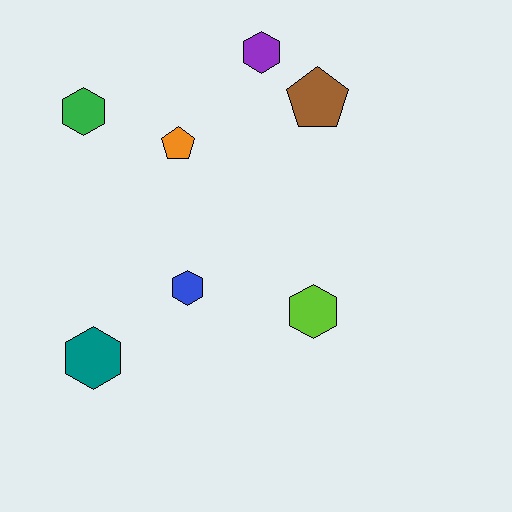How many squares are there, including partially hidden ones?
There are no squares.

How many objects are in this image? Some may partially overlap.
There are 7 objects.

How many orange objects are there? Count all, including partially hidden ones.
There is 1 orange object.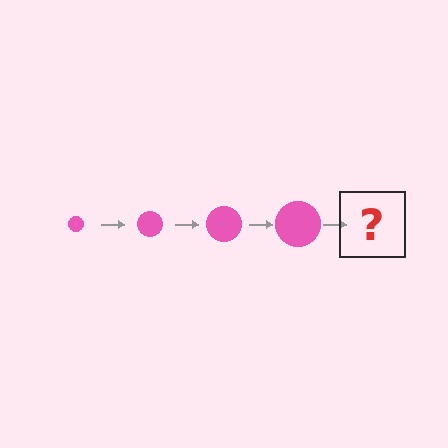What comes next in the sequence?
The next element should be a pink circle, larger than the previous one.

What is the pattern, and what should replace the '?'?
The pattern is that the circle gets progressively larger each step. The '?' should be a pink circle, larger than the previous one.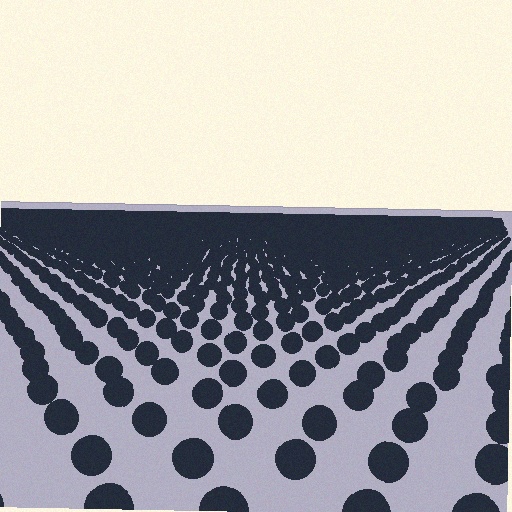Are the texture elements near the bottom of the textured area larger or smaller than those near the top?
Larger. Near the bottom, elements are closer to the viewer and appear at a bigger on-screen size.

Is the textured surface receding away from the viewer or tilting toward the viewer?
The surface is receding away from the viewer. Texture elements get smaller and denser toward the top.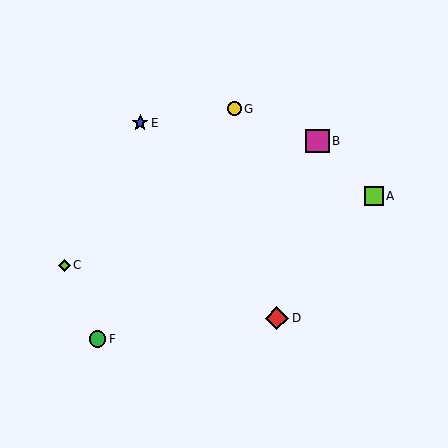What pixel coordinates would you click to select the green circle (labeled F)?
Click at (98, 339) to select the green circle F.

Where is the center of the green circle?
The center of the green circle is at (98, 339).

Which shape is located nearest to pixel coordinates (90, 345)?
The green circle (labeled F) at (98, 339) is nearest to that location.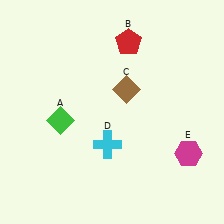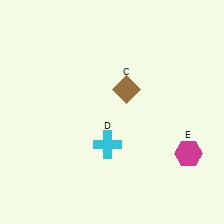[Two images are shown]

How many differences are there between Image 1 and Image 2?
There are 2 differences between the two images.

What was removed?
The green diamond (A), the red pentagon (B) were removed in Image 2.